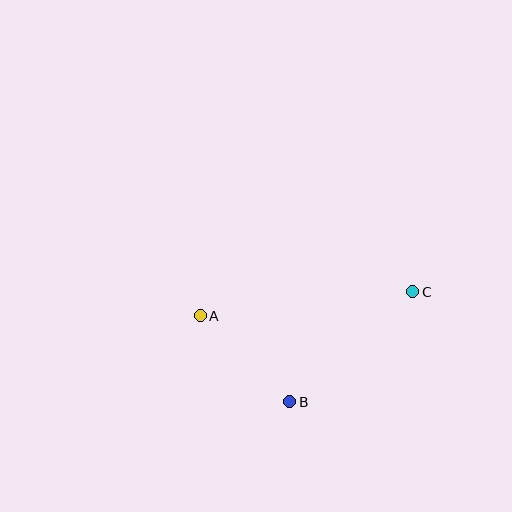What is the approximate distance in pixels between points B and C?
The distance between B and C is approximately 165 pixels.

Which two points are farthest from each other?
Points A and C are farthest from each other.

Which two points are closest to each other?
Points A and B are closest to each other.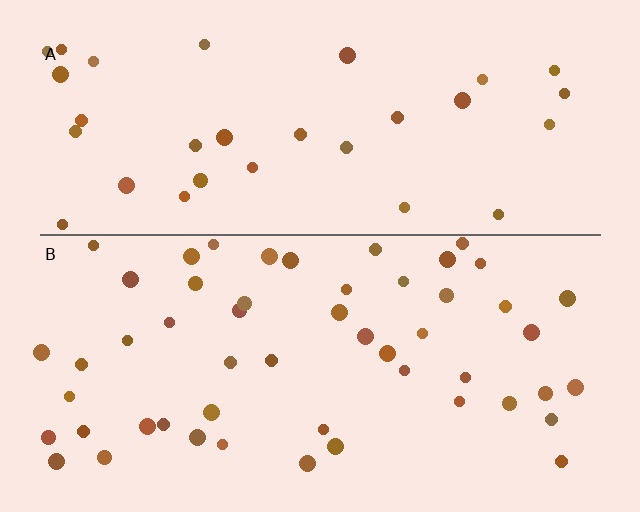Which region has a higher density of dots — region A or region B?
B (the bottom).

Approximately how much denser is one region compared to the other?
Approximately 1.6× — region B over region A.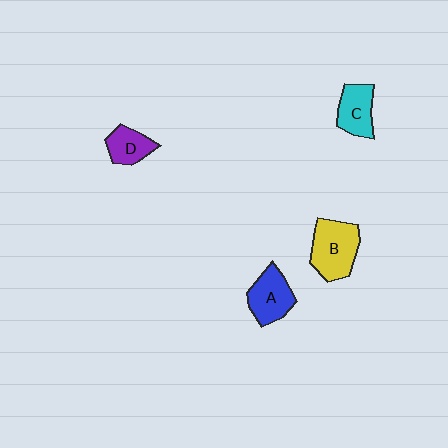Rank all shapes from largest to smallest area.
From largest to smallest: B (yellow), A (blue), C (cyan), D (purple).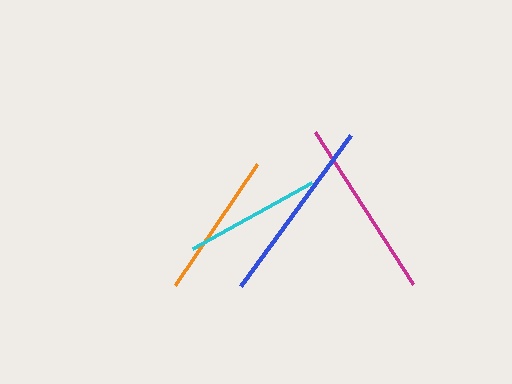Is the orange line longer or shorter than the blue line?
The blue line is longer than the orange line.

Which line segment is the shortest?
The cyan line is the shortest at approximately 136 pixels.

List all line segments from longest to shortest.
From longest to shortest: blue, magenta, orange, cyan.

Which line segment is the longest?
The blue line is the longest at approximately 187 pixels.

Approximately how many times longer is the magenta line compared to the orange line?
The magenta line is approximately 1.2 times the length of the orange line.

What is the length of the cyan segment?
The cyan segment is approximately 136 pixels long.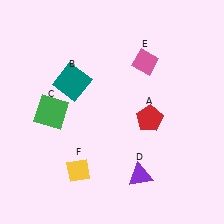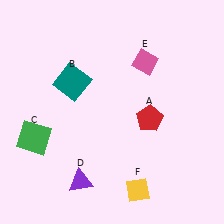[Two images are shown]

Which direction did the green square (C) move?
The green square (C) moved down.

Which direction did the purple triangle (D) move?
The purple triangle (D) moved left.